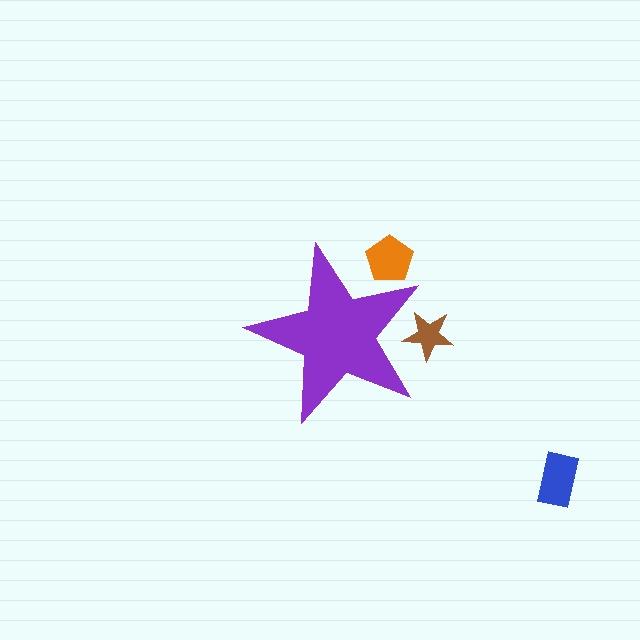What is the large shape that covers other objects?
A purple star.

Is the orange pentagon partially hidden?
Yes, the orange pentagon is partially hidden behind the purple star.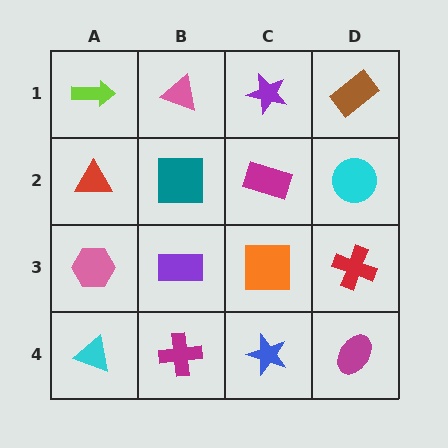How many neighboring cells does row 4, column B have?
3.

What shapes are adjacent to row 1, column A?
A red triangle (row 2, column A), a pink triangle (row 1, column B).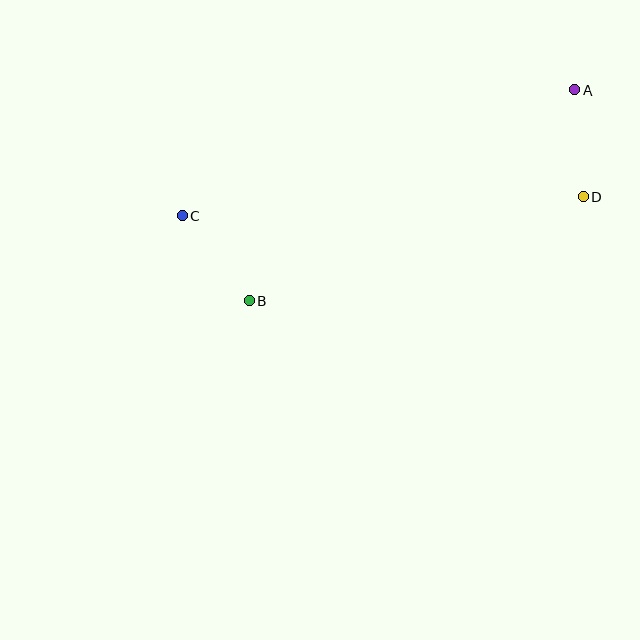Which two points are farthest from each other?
Points A and C are farthest from each other.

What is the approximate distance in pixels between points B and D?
The distance between B and D is approximately 349 pixels.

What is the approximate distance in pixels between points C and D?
The distance between C and D is approximately 401 pixels.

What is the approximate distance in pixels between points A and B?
The distance between A and B is approximately 387 pixels.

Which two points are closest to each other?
Points A and D are closest to each other.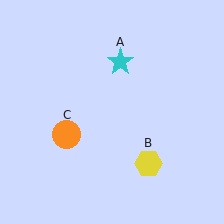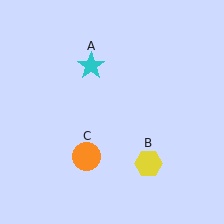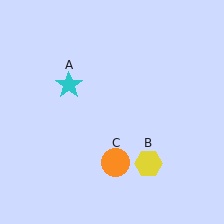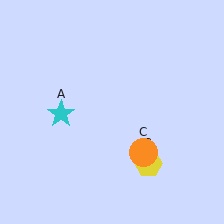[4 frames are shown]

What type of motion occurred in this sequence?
The cyan star (object A), orange circle (object C) rotated counterclockwise around the center of the scene.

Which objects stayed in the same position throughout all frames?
Yellow hexagon (object B) remained stationary.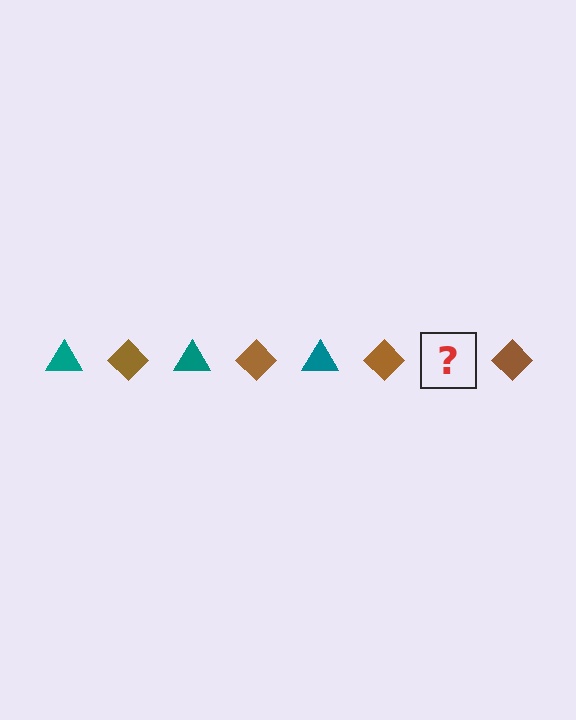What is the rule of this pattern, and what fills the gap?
The rule is that the pattern alternates between teal triangle and brown diamond. The gap should be filled with a teal triangle.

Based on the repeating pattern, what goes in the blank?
The blank should be a teal triangle.